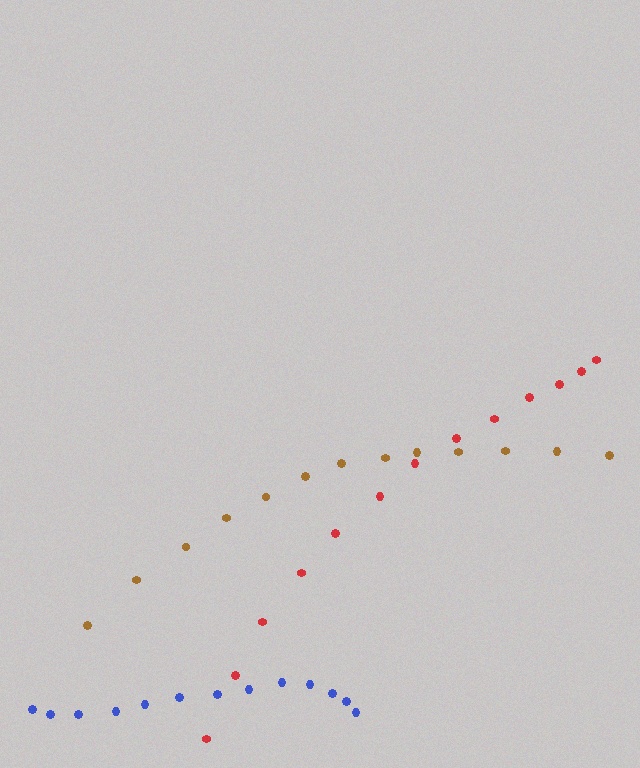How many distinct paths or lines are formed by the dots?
There are 3 distinct paths.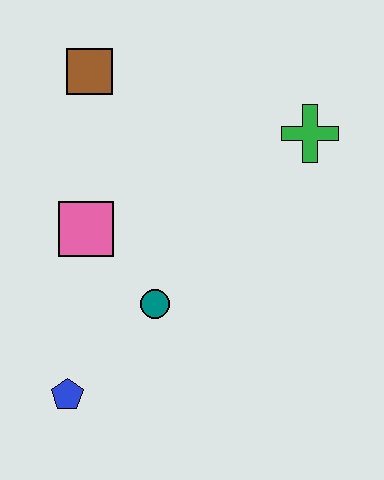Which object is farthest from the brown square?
The blue pentagon is farthest from the brown square.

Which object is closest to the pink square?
The teal circle is closest to the pink square.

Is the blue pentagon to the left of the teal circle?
Yes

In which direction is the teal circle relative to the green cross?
The teal circle is below the green cross.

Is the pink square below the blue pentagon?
No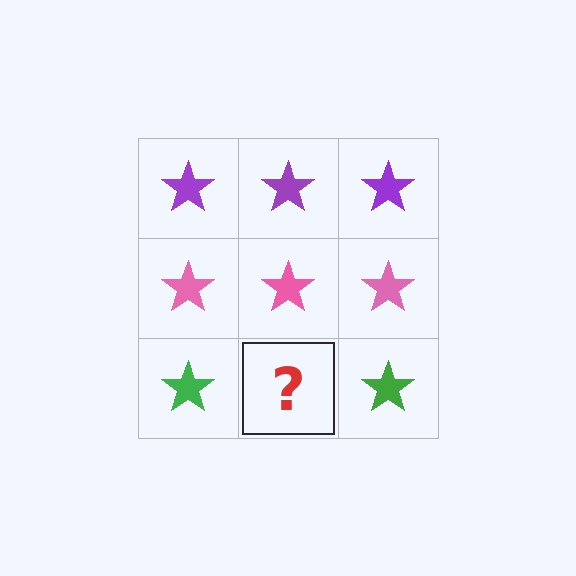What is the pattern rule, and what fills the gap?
The rule is that each row has a consistent color. The gap should be filled with a green star.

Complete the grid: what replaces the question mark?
The question mark should be replaced with a green star.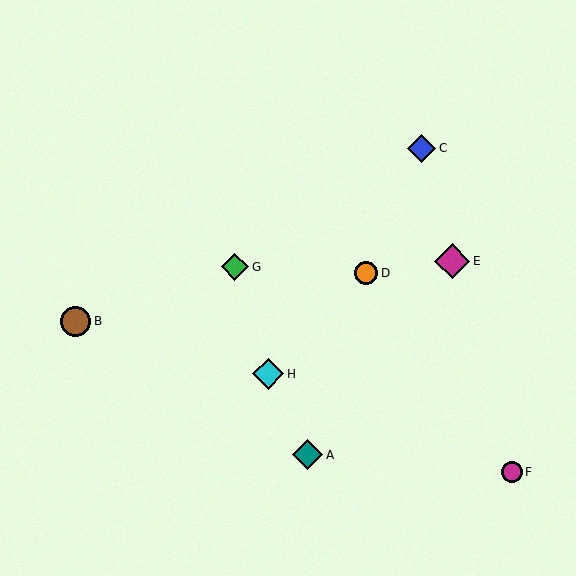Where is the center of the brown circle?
The center of the brown circle is at (76, 321).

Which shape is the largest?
The magenta diamond (labeled E) is the largest.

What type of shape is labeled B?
Shape B is a brown circle.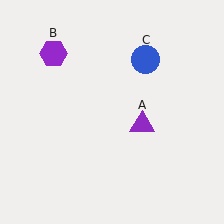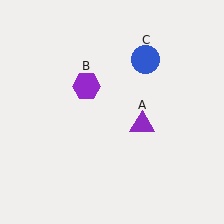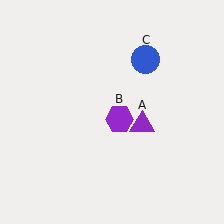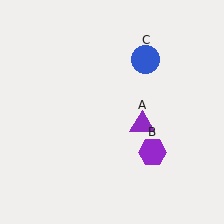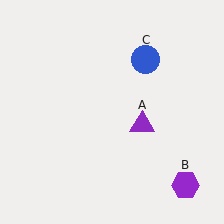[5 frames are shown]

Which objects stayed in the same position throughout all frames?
Purple triangle (object A) and blue circle (object C) remained stationary.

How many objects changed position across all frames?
1 object changed position: purple hexagon (object B).